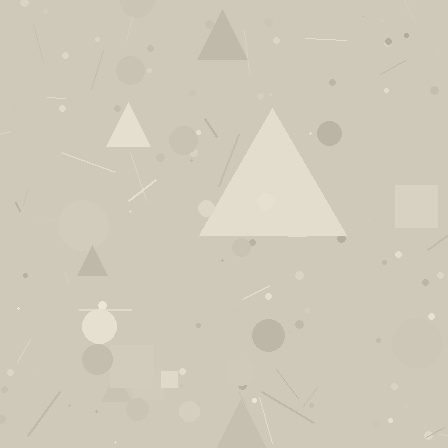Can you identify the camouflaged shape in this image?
The camouflaged shape is a triangle.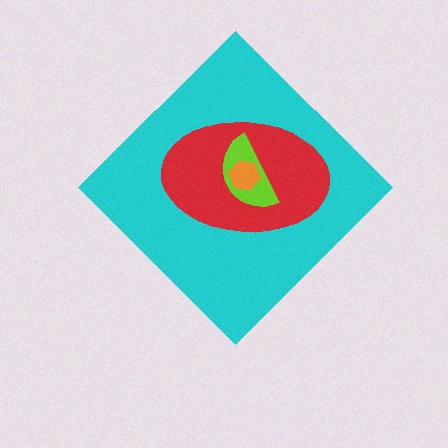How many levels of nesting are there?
4.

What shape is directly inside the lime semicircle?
The orange hexagon.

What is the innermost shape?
The orange hexagon.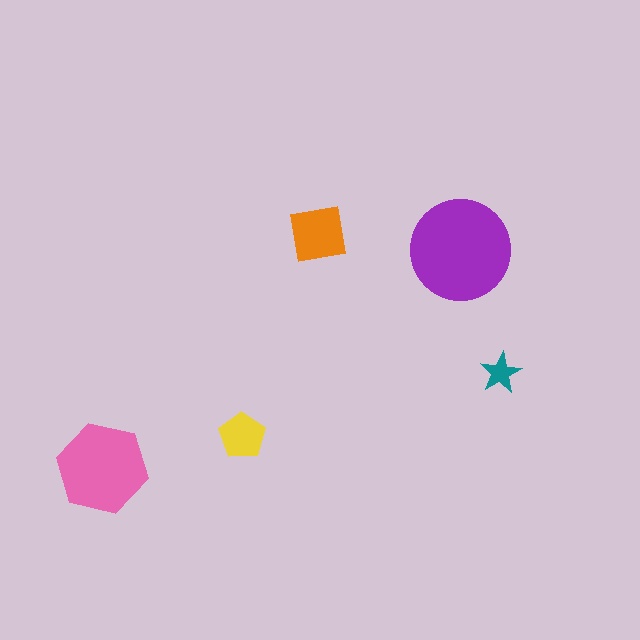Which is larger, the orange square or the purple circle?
The purple circle.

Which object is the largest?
The purple circle.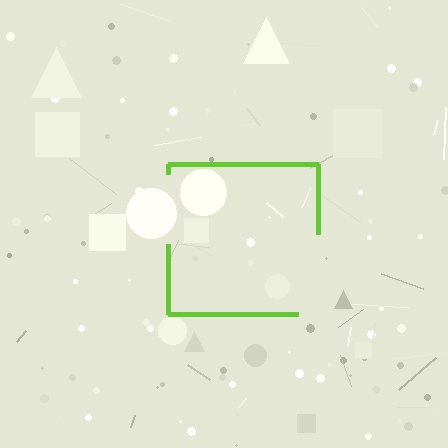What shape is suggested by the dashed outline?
The dashed outline suggests a square.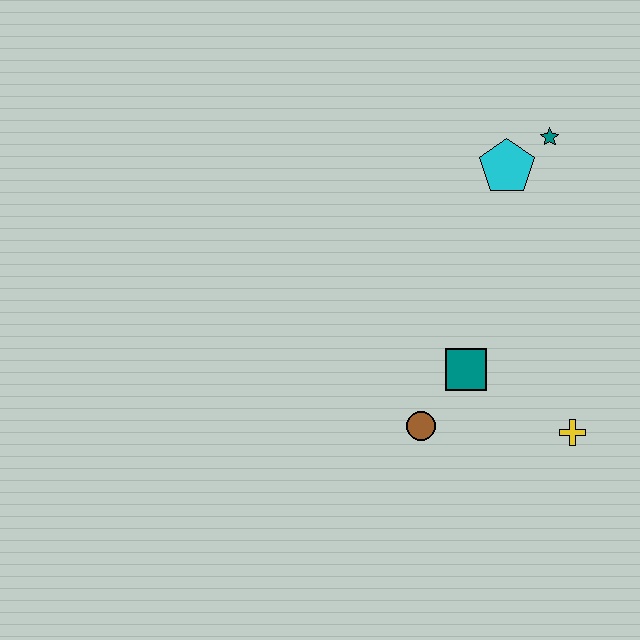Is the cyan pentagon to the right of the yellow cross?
No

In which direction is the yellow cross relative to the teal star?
The yellow cross is below the teal star.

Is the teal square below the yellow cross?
No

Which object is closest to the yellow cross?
The teal square is closest to the yellow cross.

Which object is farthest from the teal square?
The teal star is farthest from the teal square.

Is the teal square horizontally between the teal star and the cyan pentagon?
No